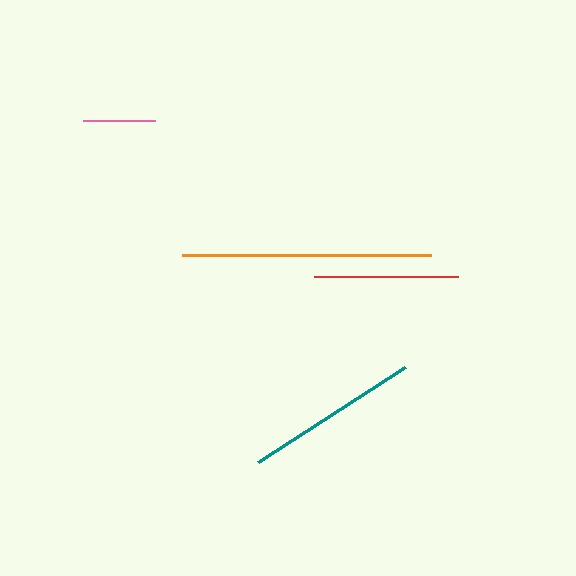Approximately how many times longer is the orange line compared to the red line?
The orange line is approximately 1.7 times the length of the red line.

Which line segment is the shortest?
The pink line is the shortest at approximately 71 pixels.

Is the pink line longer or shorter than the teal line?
The teal line is longer than the pink line.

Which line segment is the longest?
The orange line is the longest at approximately 249 pixels.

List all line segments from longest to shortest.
From longest to shortest: orange, teal, red, pink.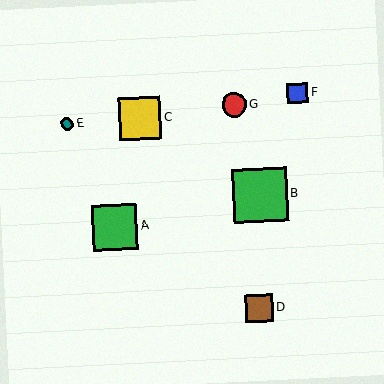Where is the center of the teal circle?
The center of the teal circle is at (67, 124).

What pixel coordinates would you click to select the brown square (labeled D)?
Click at (259, 308) to select the brown square D.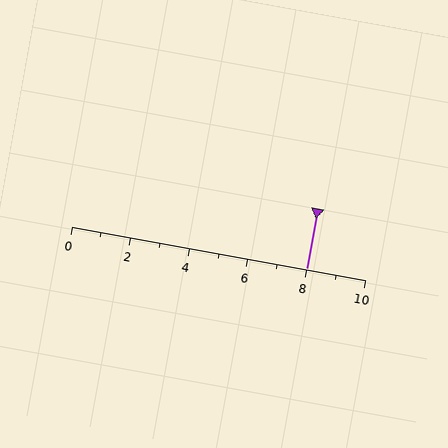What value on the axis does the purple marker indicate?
The marker indicates approximately 8.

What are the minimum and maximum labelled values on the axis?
The axis runs from 0 to 10.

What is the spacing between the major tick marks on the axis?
The major ticks are spaced 2 apart.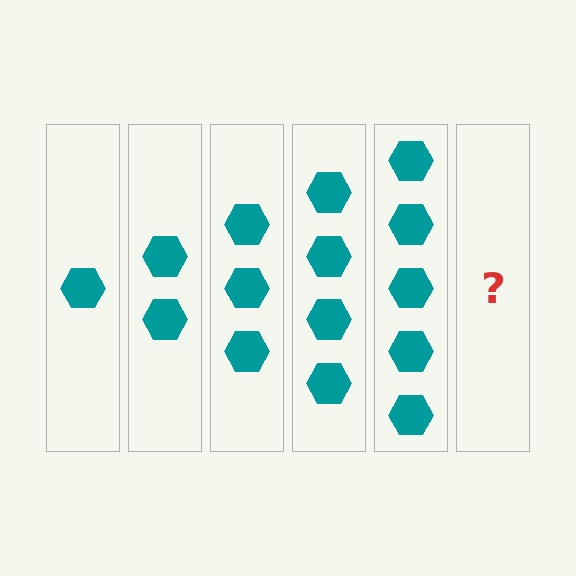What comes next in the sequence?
The next element should be 6 hexagons.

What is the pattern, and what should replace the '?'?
The pattern is that each step adds one more hexagon. The '?' should be 6 hexagons.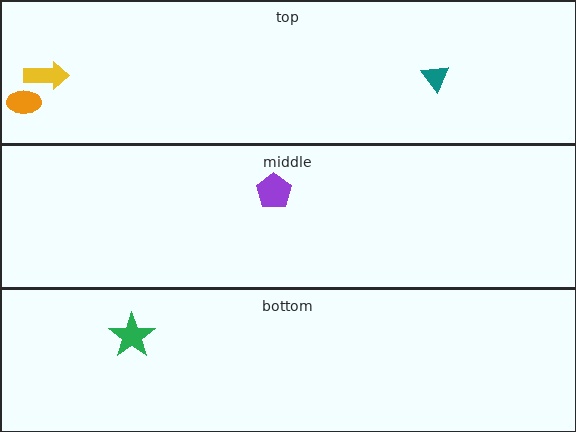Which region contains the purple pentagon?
The middle region.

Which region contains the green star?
The bottom region.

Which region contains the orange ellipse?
The top region.